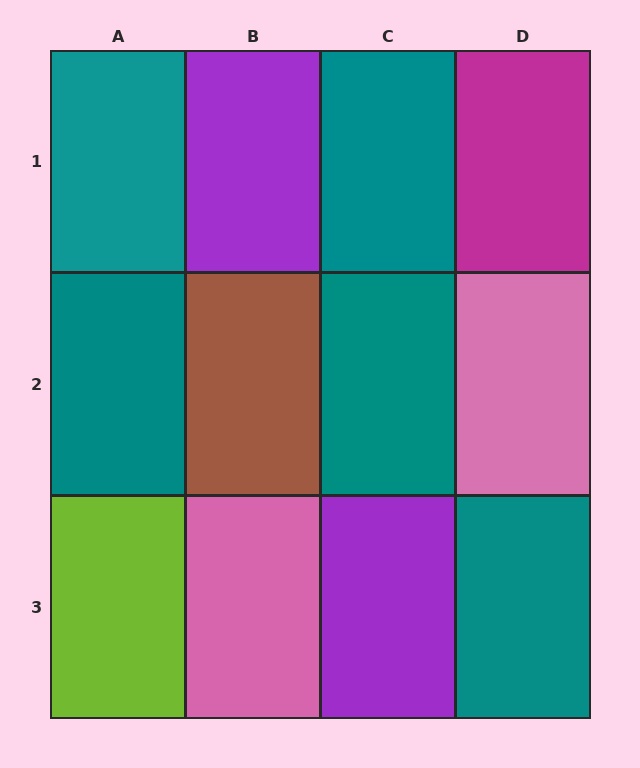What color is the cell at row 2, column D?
Pink.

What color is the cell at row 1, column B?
Purple.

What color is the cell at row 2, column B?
Brown.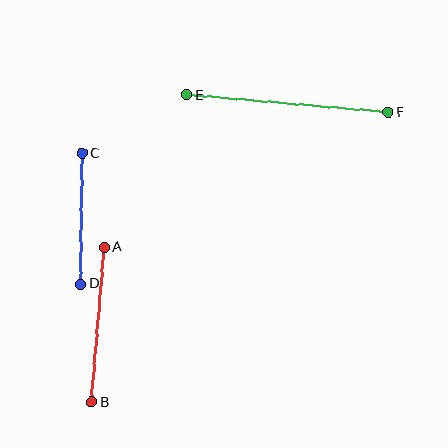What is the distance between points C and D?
The distance is approximately 130 pixels.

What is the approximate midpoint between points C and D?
The midpoint is at approximately (81, 219) pixels.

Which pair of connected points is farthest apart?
Points E and F are farthest apart.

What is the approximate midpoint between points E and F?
The midpoint is at approximately (287, 104) pixels.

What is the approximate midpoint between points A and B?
The midpoint is at approximately (98, 325) pixels.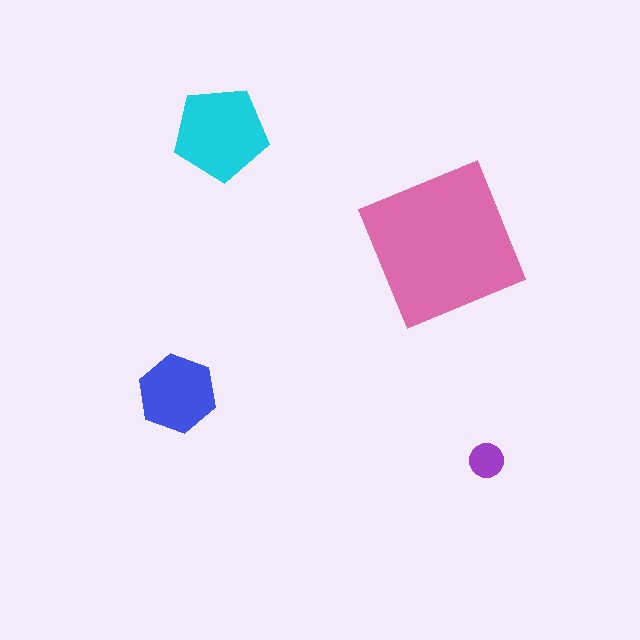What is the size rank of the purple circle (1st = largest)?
4th.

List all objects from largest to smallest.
The pink square, the cyan pentagon, the blue hexagon, the purple circle.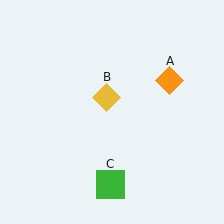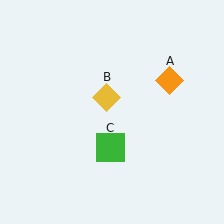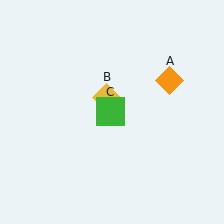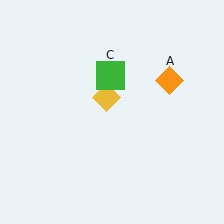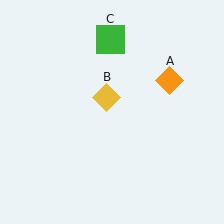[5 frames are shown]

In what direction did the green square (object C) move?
The green square (object C) moved up.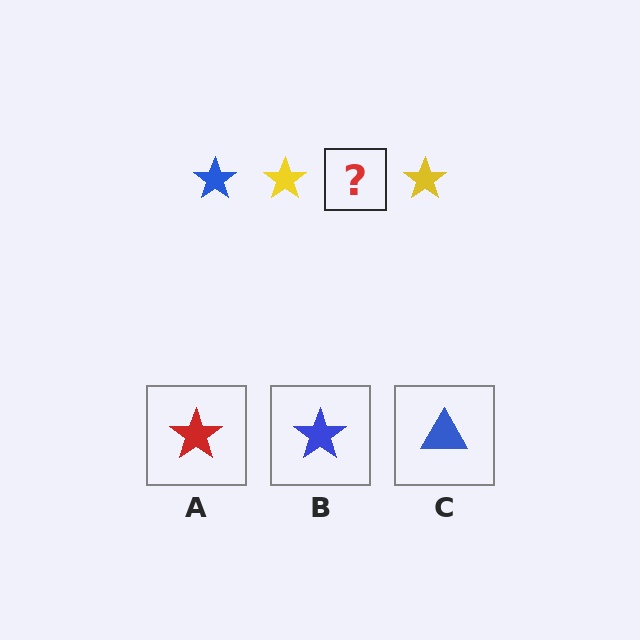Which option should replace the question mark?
Option B.